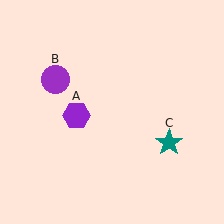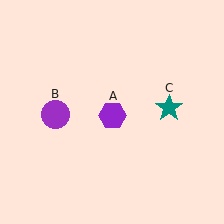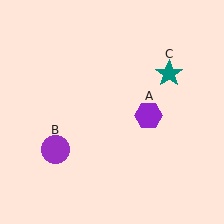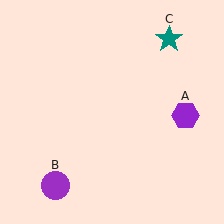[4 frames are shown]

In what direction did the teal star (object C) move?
The teal star (object C) moved up.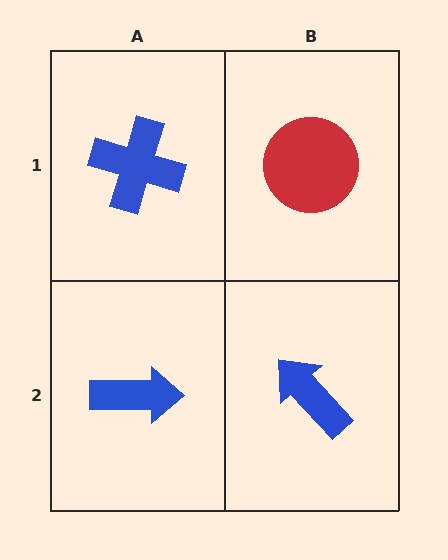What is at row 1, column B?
A red circle.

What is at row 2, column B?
A blue arrow.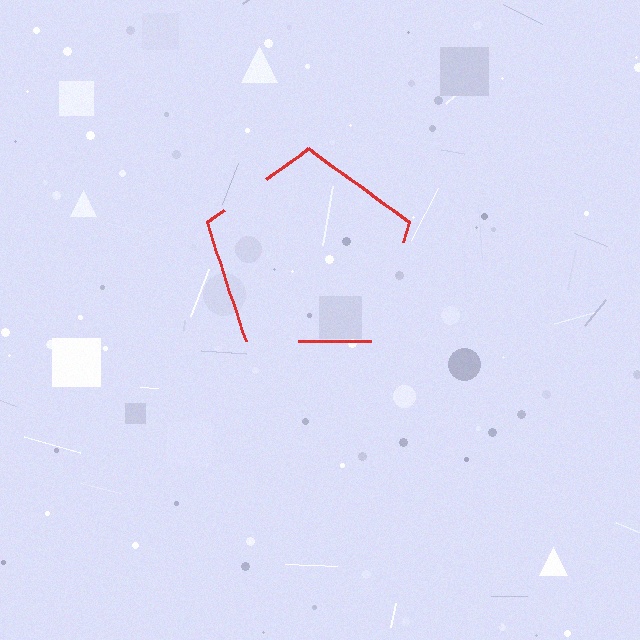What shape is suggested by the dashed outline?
The dashed outline suggests a pentagon.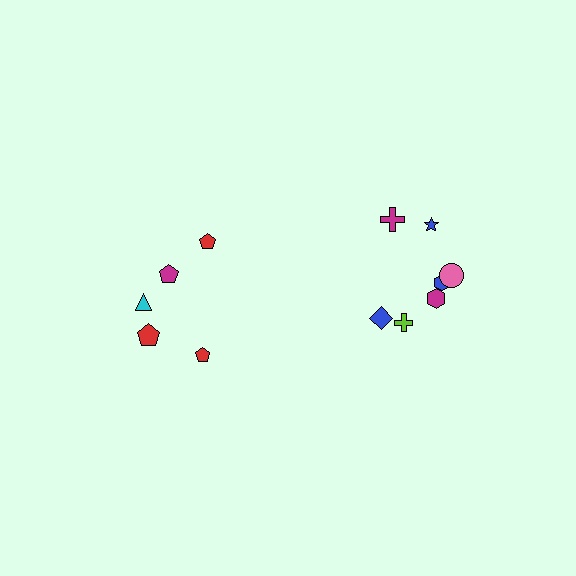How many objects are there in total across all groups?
There are 12 objects.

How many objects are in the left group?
There are 5 objects.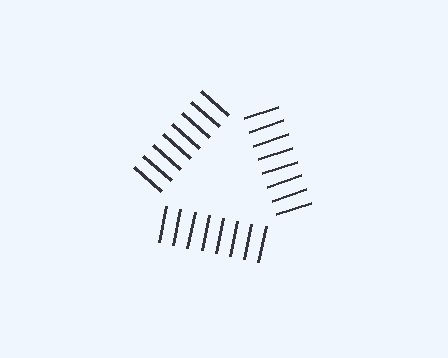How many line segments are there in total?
24 — 8 along each of the 3 edges.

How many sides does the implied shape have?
3 sides — the line-ends trace a triangle.